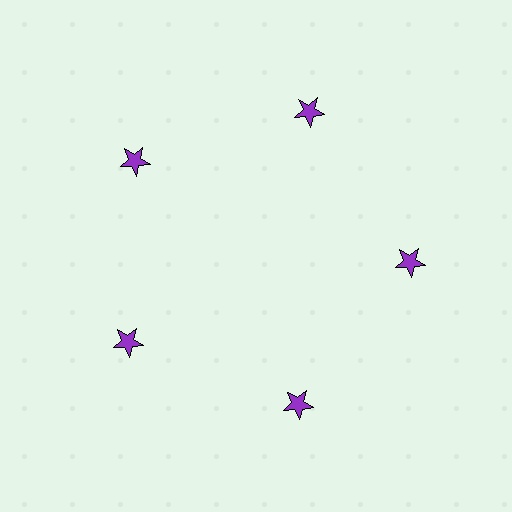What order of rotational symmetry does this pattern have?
This pattern has 5-fold rotational symmetry.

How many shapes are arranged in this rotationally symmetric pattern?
There are 5 shapes, arranged in 5 groups of 1.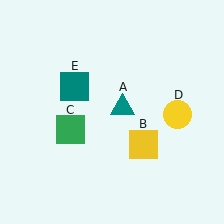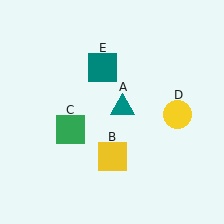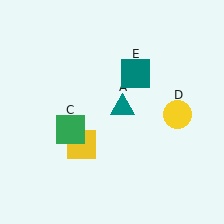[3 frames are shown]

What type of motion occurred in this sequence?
The yellow square (object B), teal square (object E) rotated clockwise around the center of the scene.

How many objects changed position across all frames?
2 objects changed position: yellow square (object B), teal square (object E).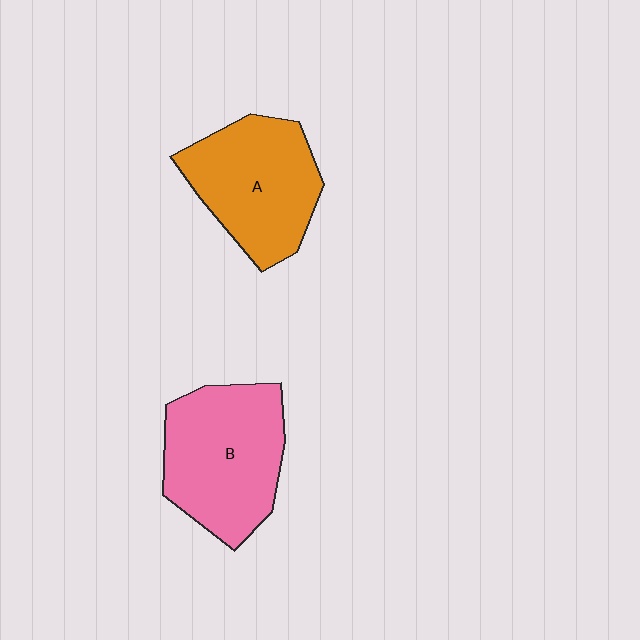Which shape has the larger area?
Shape B (pink).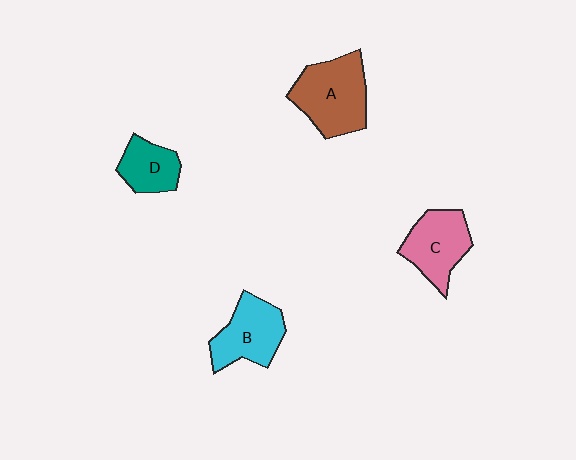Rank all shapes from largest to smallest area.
From largest to smallest: A (brown), B (cyan), C (pink), D (teal).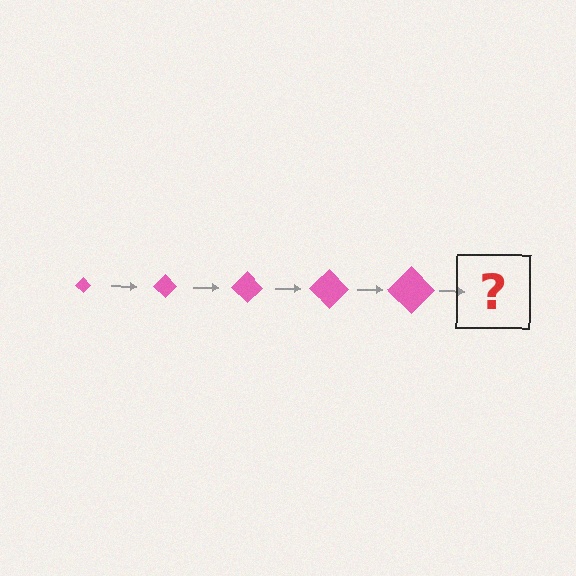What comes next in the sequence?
The next element should be a pink diamond, larger than the previous one.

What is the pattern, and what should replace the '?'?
The pattern is that the diamond gets progressively larger each step. The '?' should be a pink diamond, larger than the previous one.